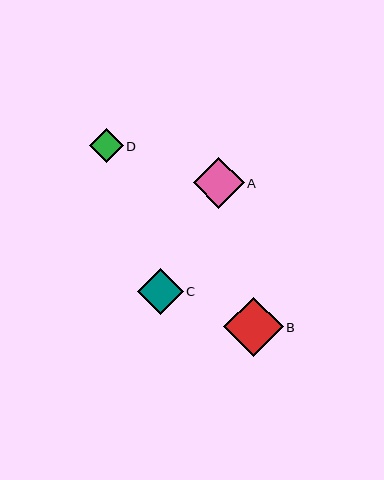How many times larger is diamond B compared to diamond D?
Diamond B is approximately 1.8 times the size of diamond D.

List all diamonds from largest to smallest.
From largest to smallest: B, A, C, D.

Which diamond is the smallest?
Diamond D is the smallest with a size of approximately 34 pixels.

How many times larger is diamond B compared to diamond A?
Diamond B is approximately 1.2 times the size of diamond A.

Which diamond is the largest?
Diamond B is the largest with a size of approximately 59 pixels.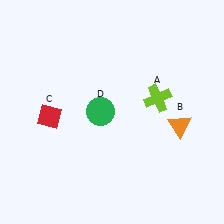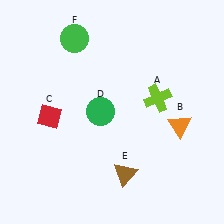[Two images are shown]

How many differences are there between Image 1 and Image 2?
There are 2 differences between the two images.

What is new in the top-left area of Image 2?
A green circle (F) was added in the top-left area of Image 2.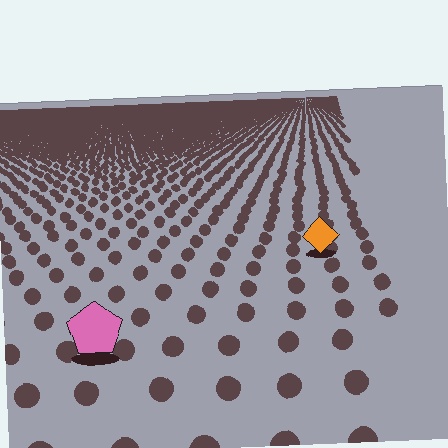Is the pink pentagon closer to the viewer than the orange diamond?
Yes. The pink pentagon is closer — you can tell from the texture gradient: the ground texture is coarser near it.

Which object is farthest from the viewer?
The orange diamond is farthest from the viewer. It appears smaller and the ground texture around it is denser.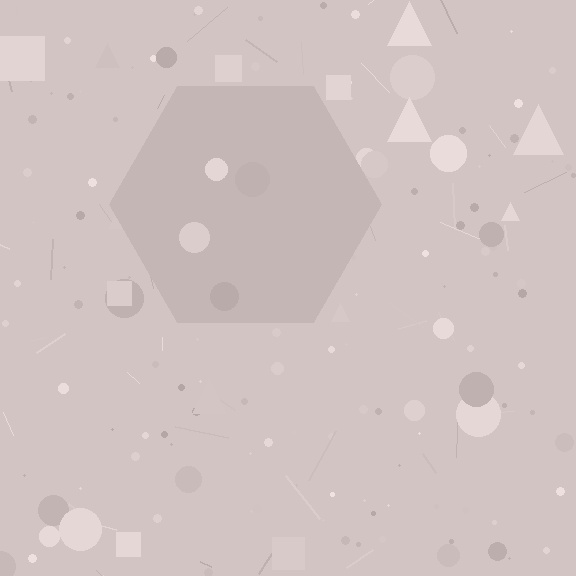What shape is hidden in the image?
A hexagon is hidden in the image.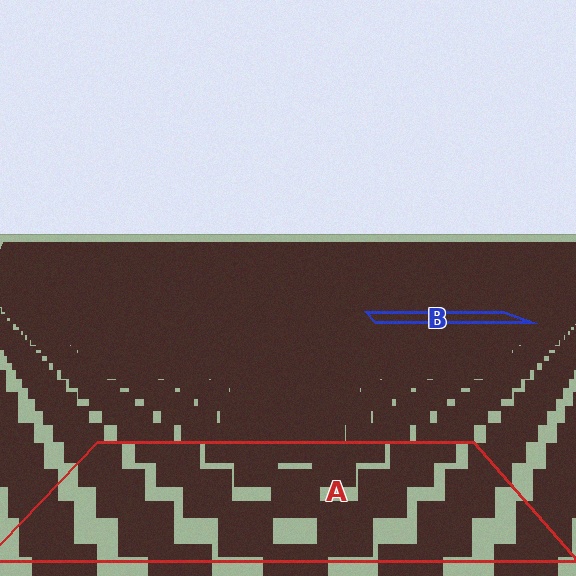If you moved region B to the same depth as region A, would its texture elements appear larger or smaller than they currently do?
They would appear larger. At a closer depth, the same texture elements are projected at a bigger on-screen size.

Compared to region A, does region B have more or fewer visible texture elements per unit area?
Region B has more texture elements per unit area — they are packed more densely because it is farther away.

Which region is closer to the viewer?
Region A is closer. The texture elements there are larger and more spread out.